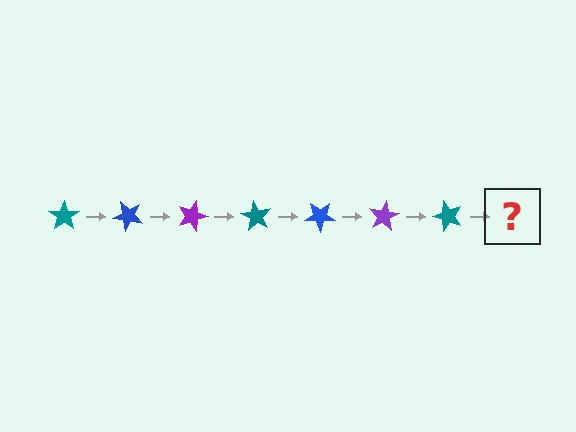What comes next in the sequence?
The next element should be a blue star, rotated 315 degrees from the start.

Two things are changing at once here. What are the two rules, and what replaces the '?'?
The two rules are that it rotates 45 degrees each step and the color cycles through teal, blue, and purple. The '?' should be a blue star, rotated 315 degrees from the start.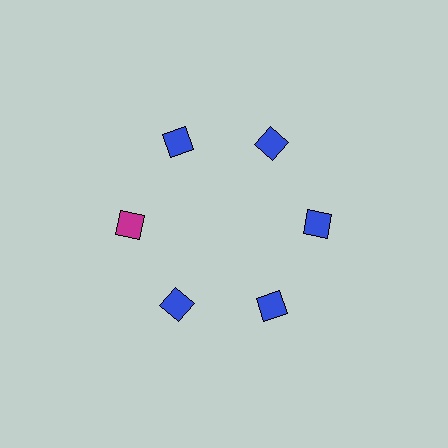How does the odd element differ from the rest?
It has a different color: magenta instead of blue.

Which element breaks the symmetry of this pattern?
The magenta diamond at roughly the 9 o'clock position breaks the symmetry. All other shapes are blue diamonds.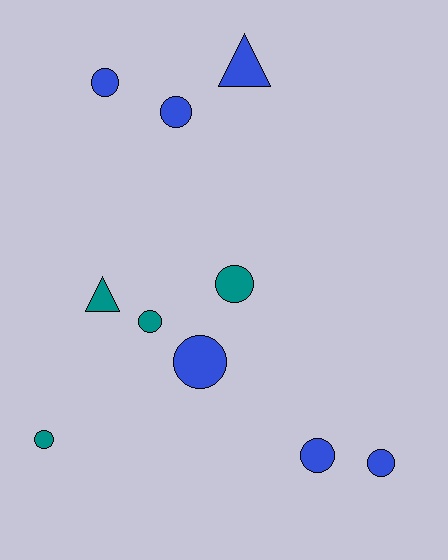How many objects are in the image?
There are 10 objects.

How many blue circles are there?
There are 5 blue circles.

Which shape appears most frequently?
Circle, with 8 objects.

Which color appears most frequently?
Blue, with 6 objects.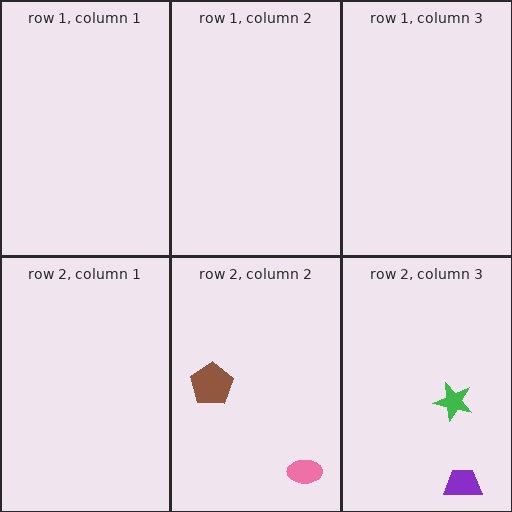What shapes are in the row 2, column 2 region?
The pink ellipse, the brown pentagon.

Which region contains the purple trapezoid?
The row 2, column 3 region.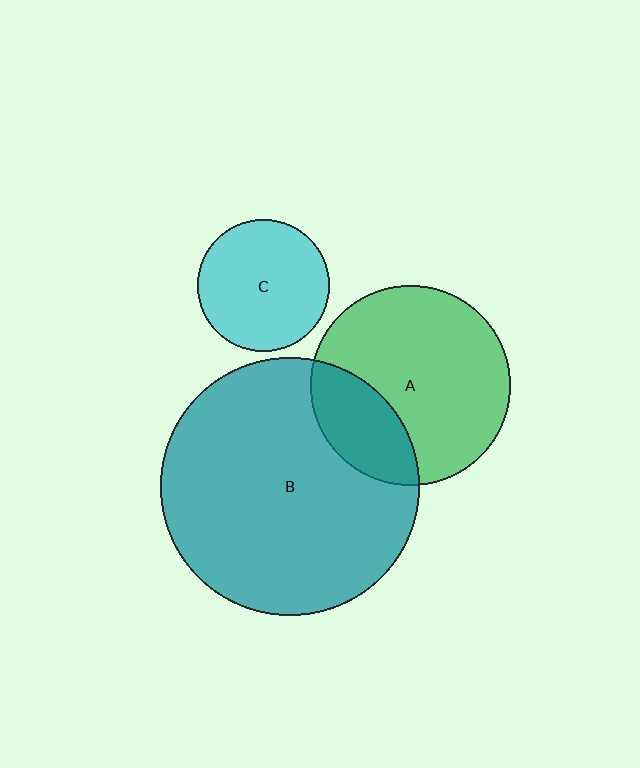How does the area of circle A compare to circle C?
Approximately 2.3 times.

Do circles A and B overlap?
Yes.